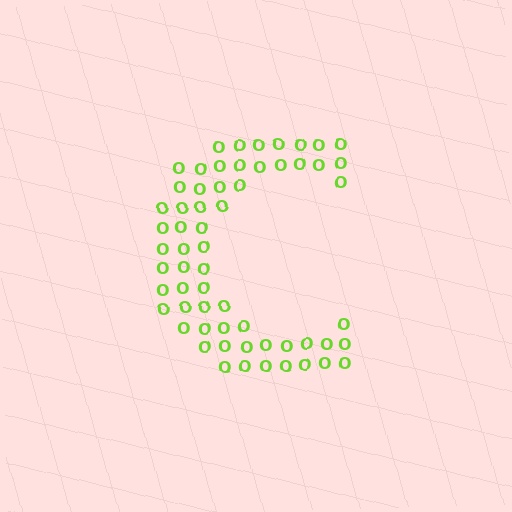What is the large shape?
The large shape is the letter C.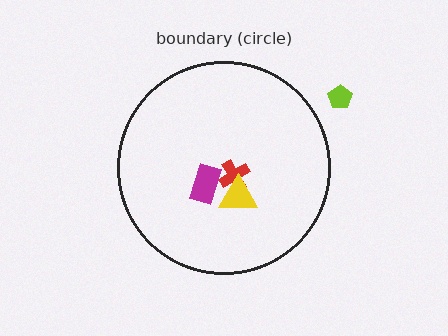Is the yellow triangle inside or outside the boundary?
Inside.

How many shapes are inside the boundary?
3 inside, 1 outside.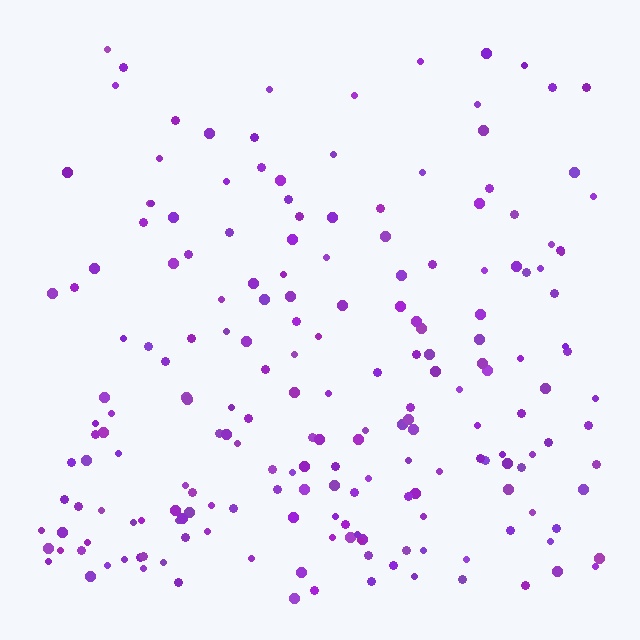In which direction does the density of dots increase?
From top to bottom, with the bottom side densest.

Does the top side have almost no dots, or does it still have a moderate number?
Still a moderate number, just noticeably fewer than the bottom.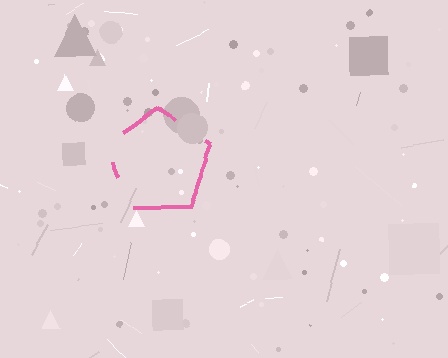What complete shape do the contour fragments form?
The contour fragments form a pentagon.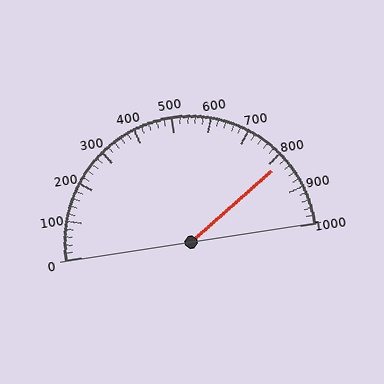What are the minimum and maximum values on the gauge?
The gauge ranges from 0 to 1000.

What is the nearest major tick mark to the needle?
The nearest major tick mark is 800.